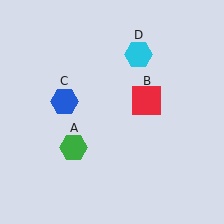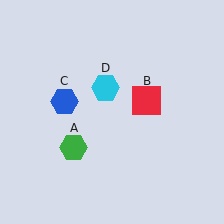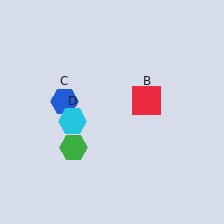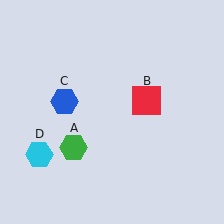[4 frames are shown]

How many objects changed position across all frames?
1 object changed position: cyan hexagon (object D).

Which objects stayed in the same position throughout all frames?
Green hexagon (object A) and red square (object B) and blue hexagon (object C) remained stationary.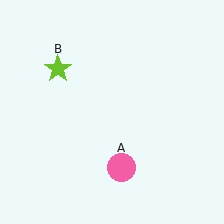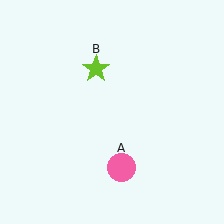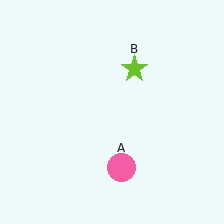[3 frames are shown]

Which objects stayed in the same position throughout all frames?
Pink circle (object A) remained stationary.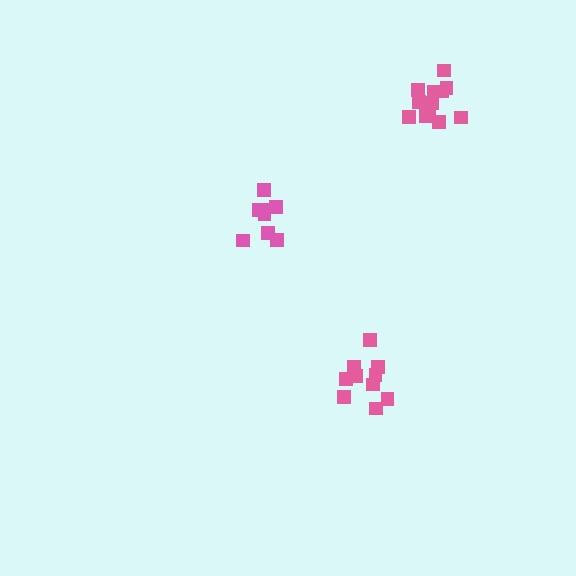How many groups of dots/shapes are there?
There are 3 groups.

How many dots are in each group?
Group 1: 10 dots, Group 2: 8 dots, Group 3: 12 dots (30 total).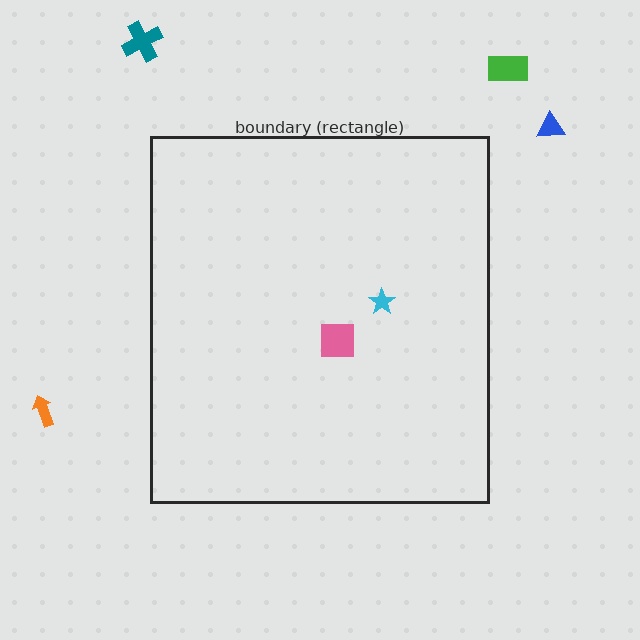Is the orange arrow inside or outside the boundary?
Outside.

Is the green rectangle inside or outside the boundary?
Outside.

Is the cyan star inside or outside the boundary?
Inside.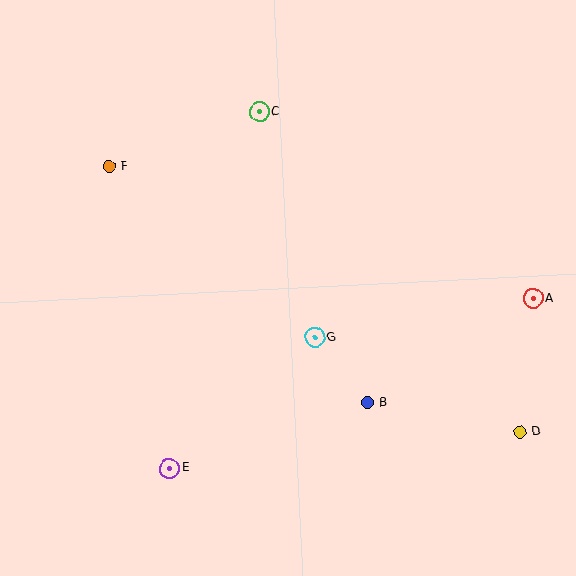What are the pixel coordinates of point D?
Point D is at (520, 432).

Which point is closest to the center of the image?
Point G at (315, 337) is closest to the center.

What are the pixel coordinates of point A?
Point A is at (533, 299).